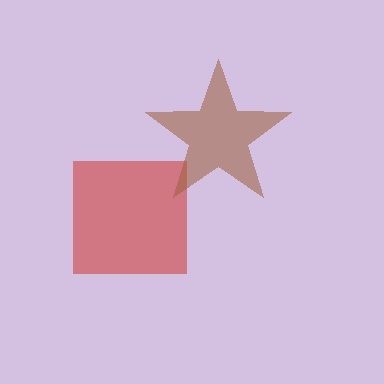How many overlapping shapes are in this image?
There are 2 overlapping shapes in the image.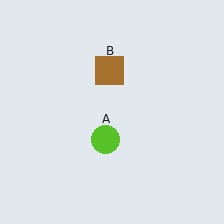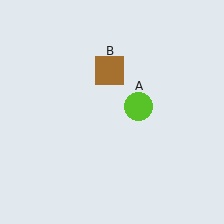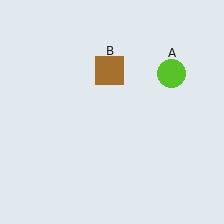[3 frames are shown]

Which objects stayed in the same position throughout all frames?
Brown square (object B) remained stationary.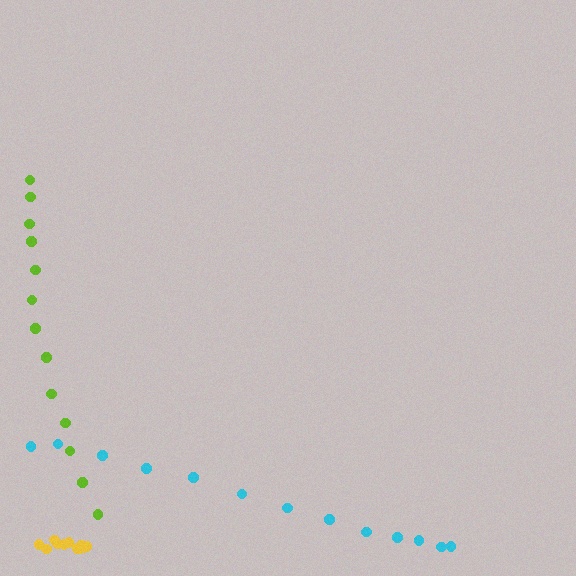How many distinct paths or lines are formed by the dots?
There are 3 distinct paths.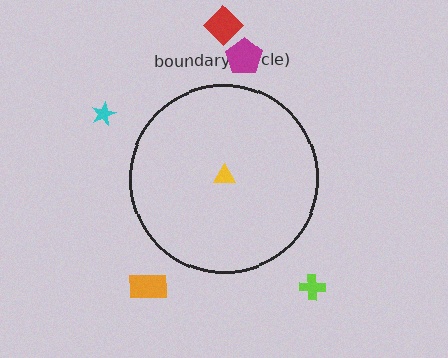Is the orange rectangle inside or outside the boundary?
Outside.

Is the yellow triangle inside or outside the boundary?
Inside.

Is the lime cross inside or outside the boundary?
Outside.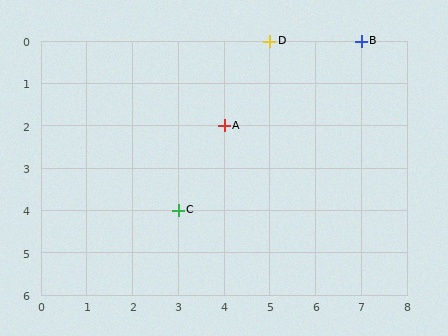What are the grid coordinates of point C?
Point C is at grid coordinates (3, 4).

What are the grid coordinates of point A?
Point A is at grid coordinates (4, 2).